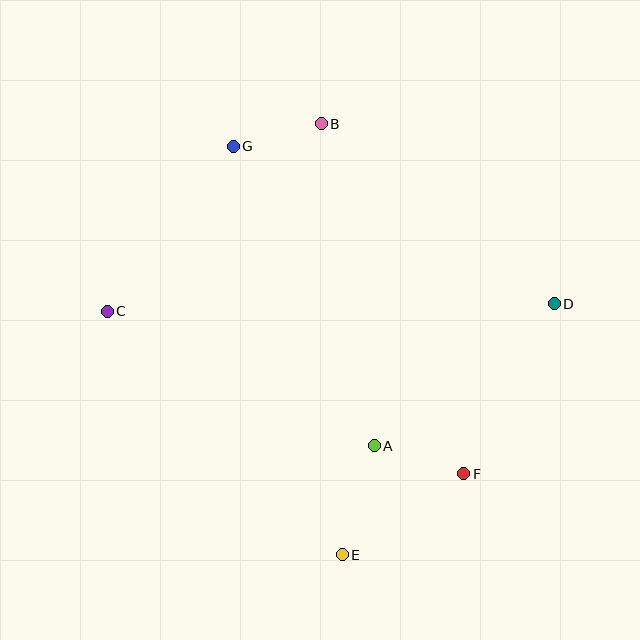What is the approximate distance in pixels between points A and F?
The distance between A and F is approximately 94 pixels.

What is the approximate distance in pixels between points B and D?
The distance between B and D is approximately 294 pixels.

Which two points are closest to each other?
Points B and G are closest to each other.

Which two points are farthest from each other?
Points C and D are farthest from each other.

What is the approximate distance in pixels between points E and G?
The distance between E and G is approximately 423 pixels.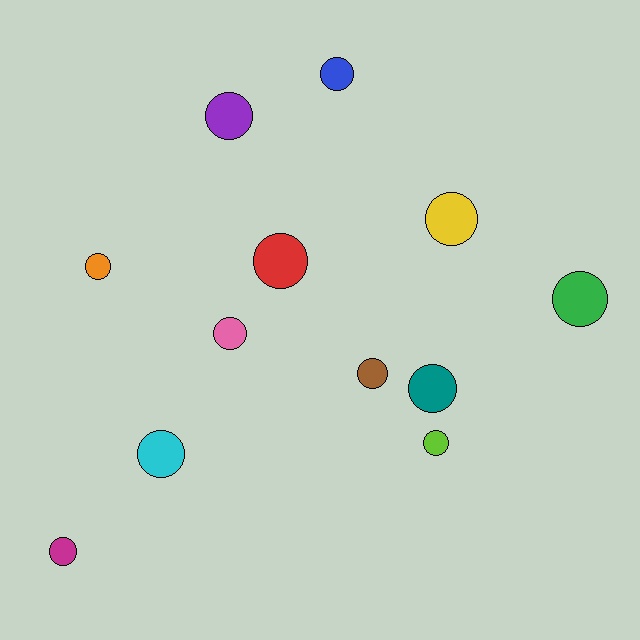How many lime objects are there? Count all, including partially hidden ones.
There is 1 lime object.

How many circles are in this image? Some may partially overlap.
There are 12 circles.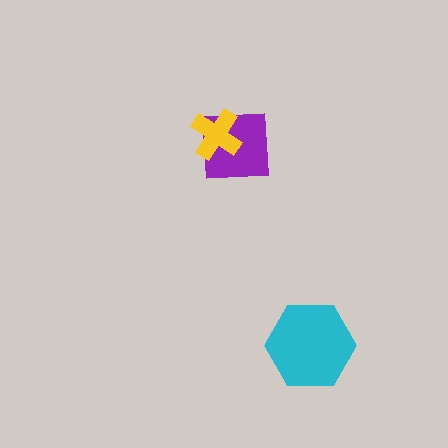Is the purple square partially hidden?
Yes, it is partially covered by another shape.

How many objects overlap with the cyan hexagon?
0 objects overlap with the cyan hexagon.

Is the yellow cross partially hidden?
No, no other shape covers it.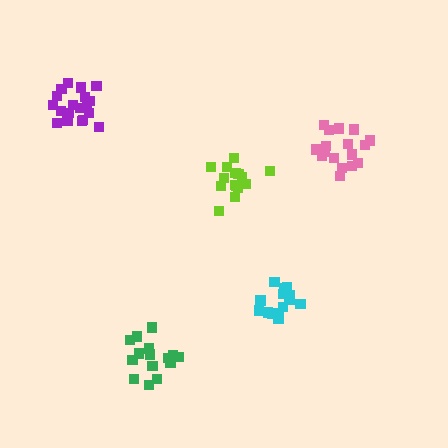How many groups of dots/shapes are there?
There are 5 groups.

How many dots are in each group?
Group 1: 15 dots, Group 2: 17 dots, Group 3: 15 dots, Group 4: 16 dots, Group 5: 19 dots (82 total).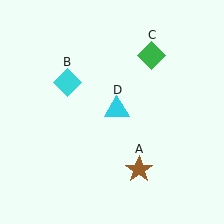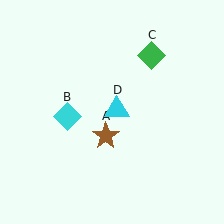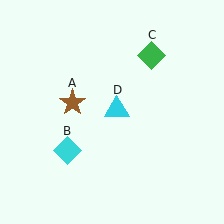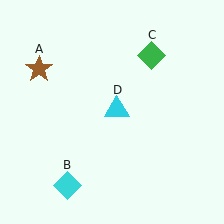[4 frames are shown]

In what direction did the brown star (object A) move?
The brown star (object A) moved up and to the left.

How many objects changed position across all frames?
2 objects changed position: brown star (object A), cyan diamond (object B).